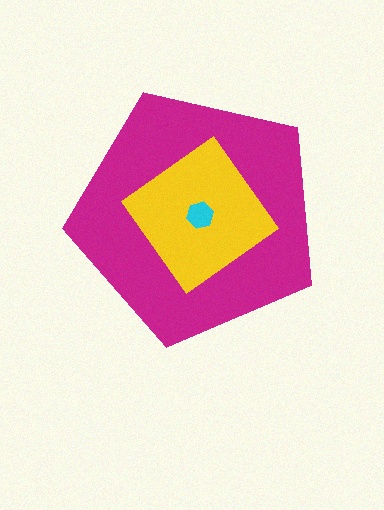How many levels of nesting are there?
3.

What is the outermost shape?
The magenta pentagon.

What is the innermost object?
The cyan hexagon.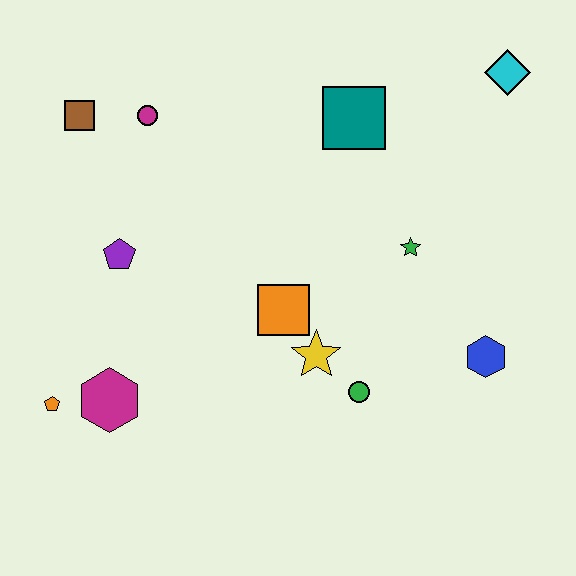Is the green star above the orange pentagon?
Yes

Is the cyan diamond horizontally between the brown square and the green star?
No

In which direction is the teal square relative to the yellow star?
The teal square is above the yellow star.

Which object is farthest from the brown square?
The blue hexagon is farthest from the brown square.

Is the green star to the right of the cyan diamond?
No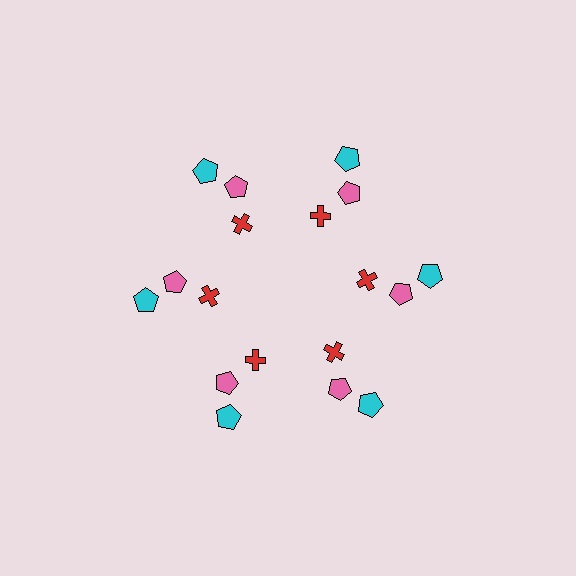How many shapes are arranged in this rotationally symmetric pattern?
There are 18 shapes, arranged in 6 groups of 3.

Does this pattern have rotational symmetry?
Yes, this pattern has 6-fold rotational symmetry. It looks the same after rotating 60 degrees around the center.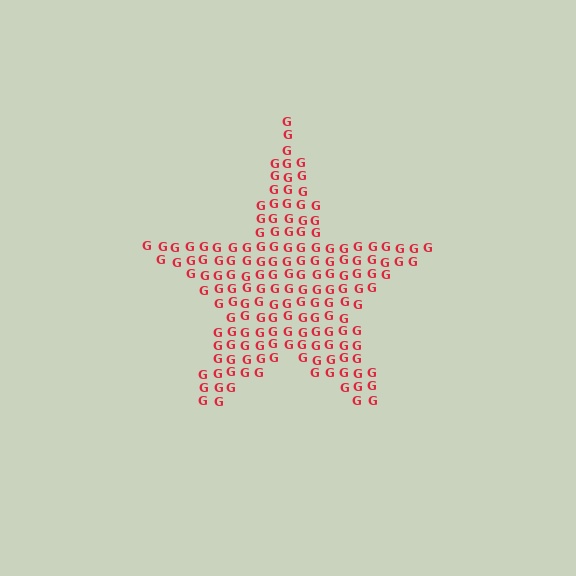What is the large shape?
The large shape is a star.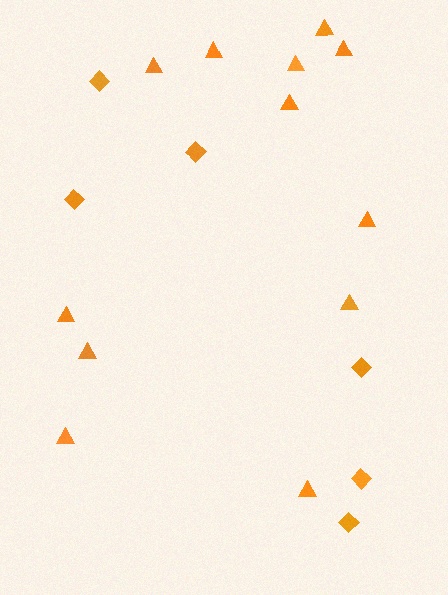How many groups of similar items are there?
There are 2 groups: one group of diamonds (6) and one group of triangles (12).